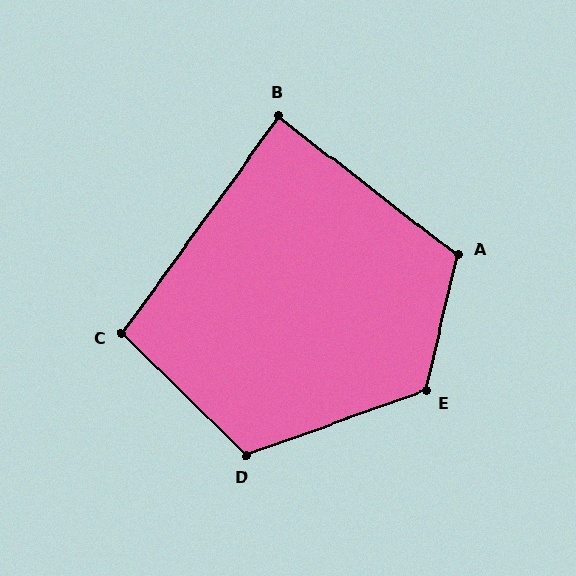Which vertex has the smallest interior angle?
B, at approximately 88 degrees.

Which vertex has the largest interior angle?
E, at approximately 122 degrees.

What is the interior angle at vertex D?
Approximately 116 degrees (obtuse).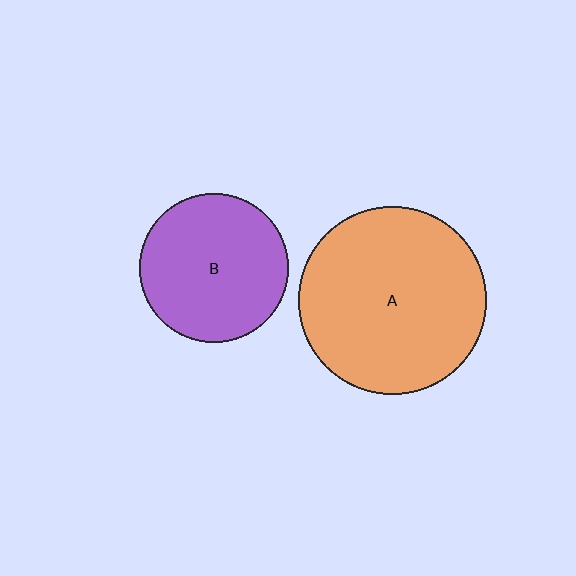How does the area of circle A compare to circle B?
Approximately 1.6 times.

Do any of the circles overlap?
No, none of the circles overlap.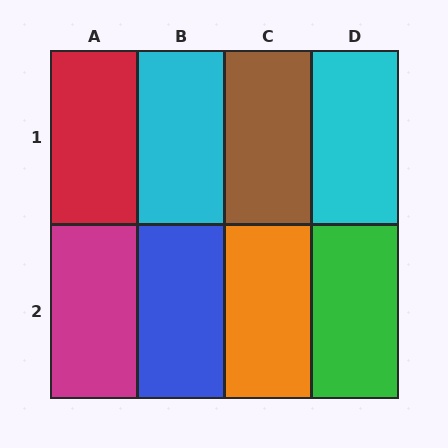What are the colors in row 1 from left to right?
Red, cyan, brown, cyan.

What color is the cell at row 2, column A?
Magenta.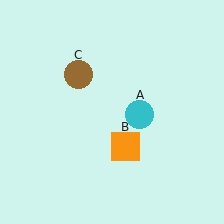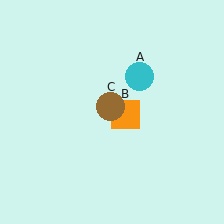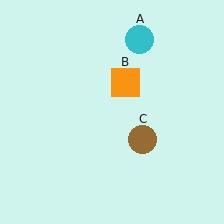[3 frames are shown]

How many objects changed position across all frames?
3 objects changed position: cyan circle (object A), orange square (object B), brown circle (object C).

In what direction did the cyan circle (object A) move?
The cyan circle (object A) moved up.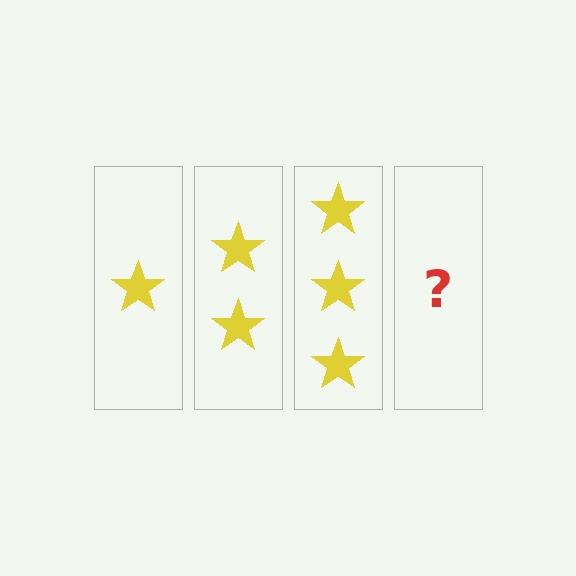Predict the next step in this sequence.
The next step is 4 stars.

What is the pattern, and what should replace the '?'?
The pattern is that each step adds one more star. The '?' should be 4 stars.